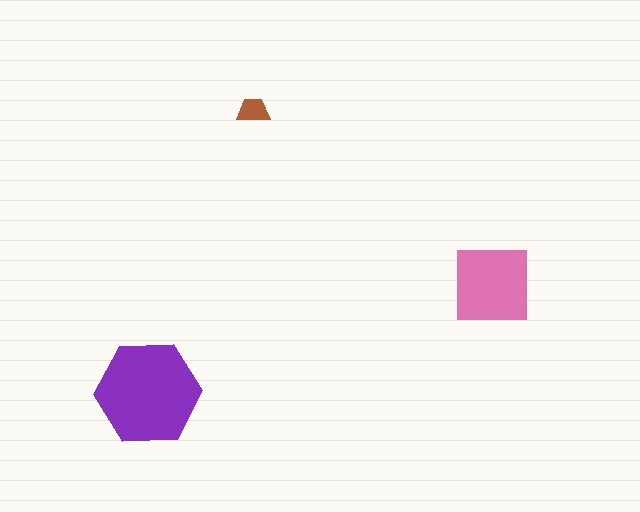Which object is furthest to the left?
The purple hexagon is leftmost.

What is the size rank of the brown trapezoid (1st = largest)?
3rd.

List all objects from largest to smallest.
The purple hexagon, the pink square, the brown trapezoid.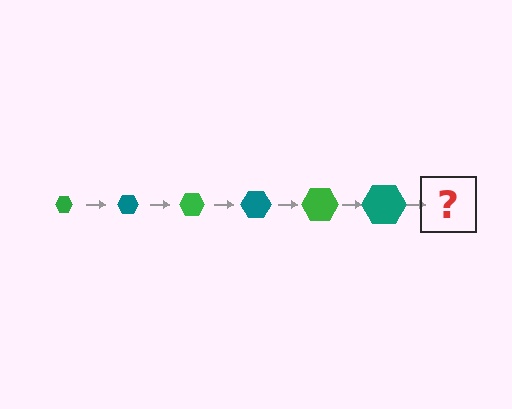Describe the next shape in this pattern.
It should be a green hexagon, larger than the previous one.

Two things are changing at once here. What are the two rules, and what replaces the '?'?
The two rules are that the hexagon grows larger each step and the color cycles through green and teal. The '?' should be a green hexagon, larger than the previous one.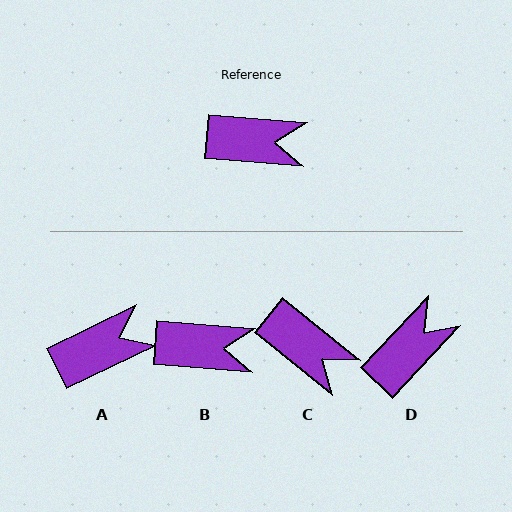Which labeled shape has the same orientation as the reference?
B.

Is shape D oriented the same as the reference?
No, it is off by about 51 degrees.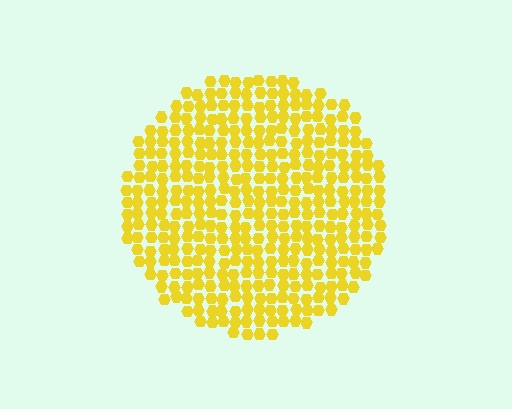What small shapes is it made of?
It is made of small hexagons.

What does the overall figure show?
The overall figure shows a circle.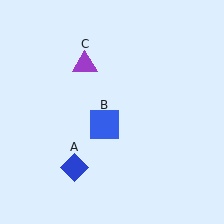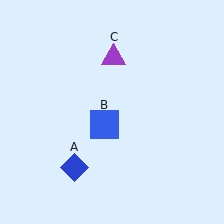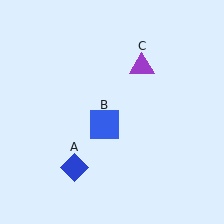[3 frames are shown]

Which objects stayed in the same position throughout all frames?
Blue diamond (object A) and blue square (object B) remained stationary.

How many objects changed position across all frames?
1 object changed position: purple triangle (object C).